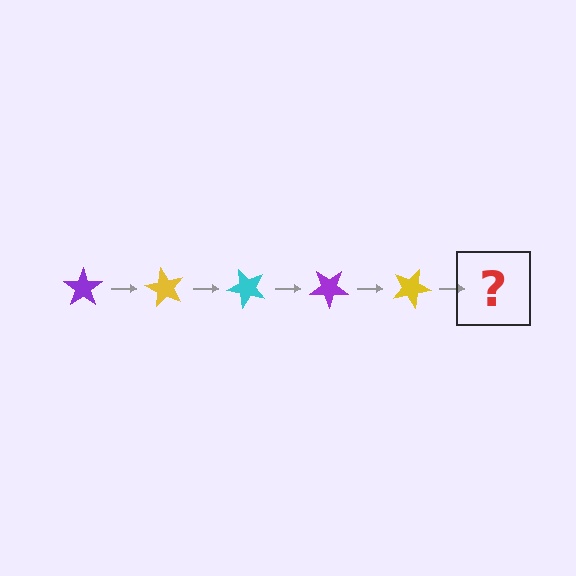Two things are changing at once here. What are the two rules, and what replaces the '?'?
The two rules are that it rotates 60 degrees each step and the color cycles through purple, yellow, and cyan. The '?' should be a cyan star, rotated 300 degrees from the start.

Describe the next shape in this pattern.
It should be a cyan star, rotated 300 degrees from the start.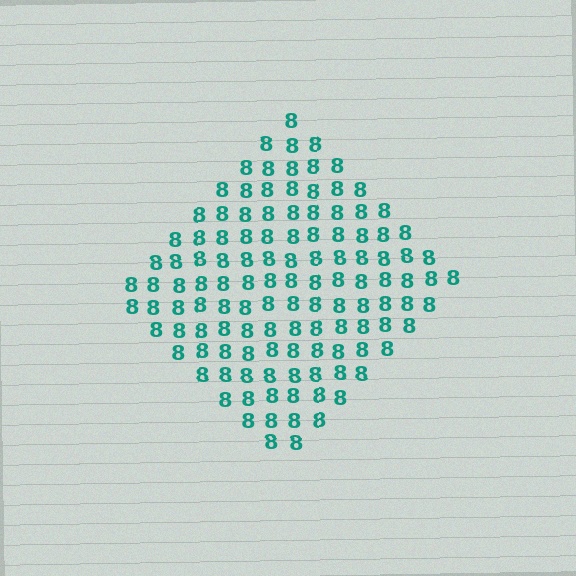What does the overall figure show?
The overall figure shows a diamond.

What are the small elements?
The small elements are digit 8's.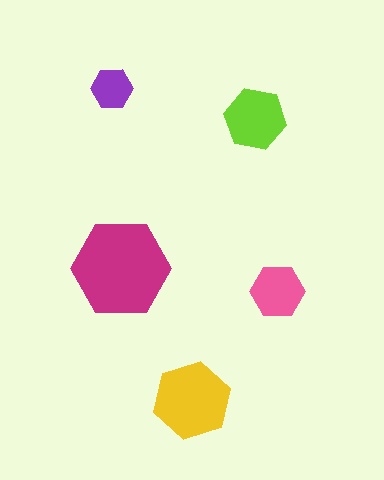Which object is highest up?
The purple hexagon is topmost.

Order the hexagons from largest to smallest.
the magenta one, the yellow one, the lime one, the pink one, the purple one.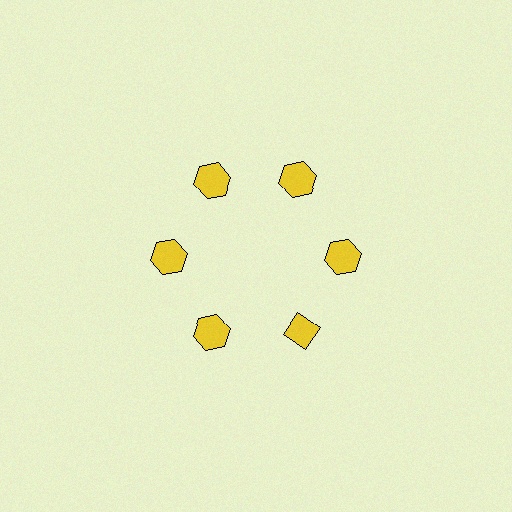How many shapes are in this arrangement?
There are 6 shapes arranged in a ring pattern.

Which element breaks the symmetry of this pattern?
The yellow diamond at roughly the 5 o'clock position breaks the symmetry. All other shapes are yellow hexagons.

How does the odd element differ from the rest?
It has a different shape: diamond instead of hexagon.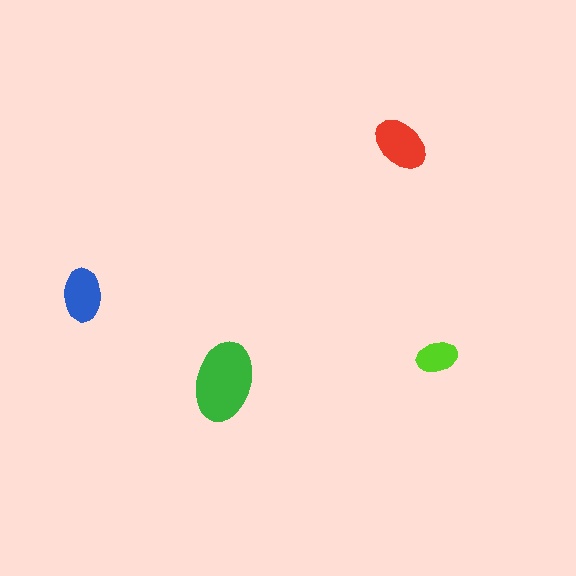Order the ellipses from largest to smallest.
the green one, the red one, the blue one, the lime one.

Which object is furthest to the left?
The blue ellipse is leftmost.